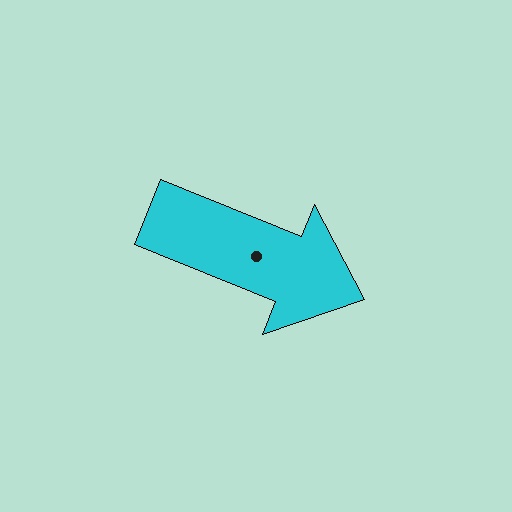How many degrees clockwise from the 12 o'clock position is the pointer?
Approximately 112 degrees.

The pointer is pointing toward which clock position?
Roughly 4 o'clock.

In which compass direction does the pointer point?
East.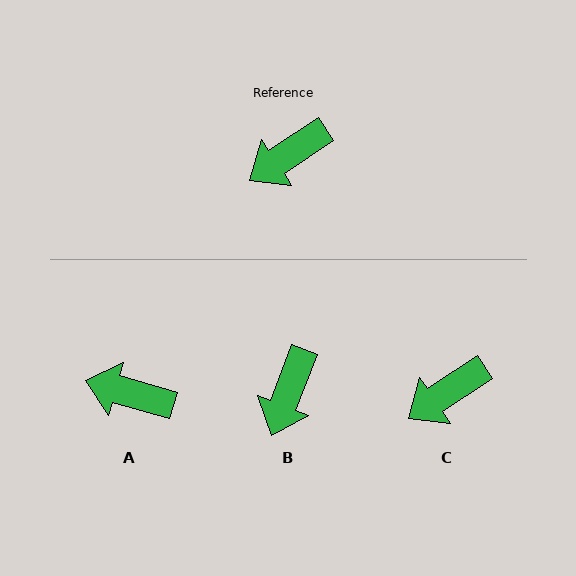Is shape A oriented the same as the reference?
No, it is off by about 50 degrees.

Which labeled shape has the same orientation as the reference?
C.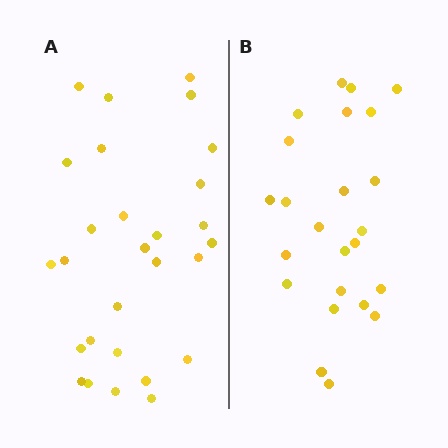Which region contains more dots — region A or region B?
Region A (the left region) has more dots.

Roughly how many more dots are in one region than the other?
Region A has about 4 more dots than region B.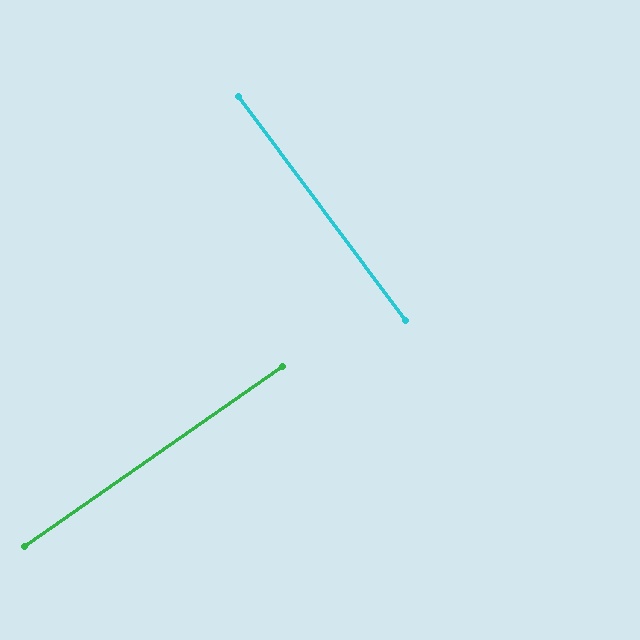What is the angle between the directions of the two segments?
Approximately 88 degrees.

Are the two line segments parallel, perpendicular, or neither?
Perpendicular — they meet at approximately 88°.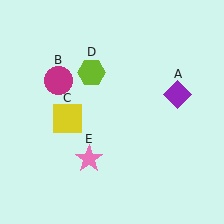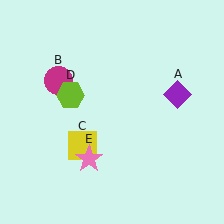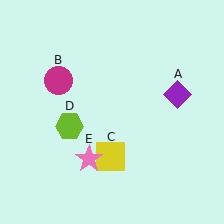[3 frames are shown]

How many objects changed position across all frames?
2 objects changed position: yellow square (object C), lime hexagon (object D).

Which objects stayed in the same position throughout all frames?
Purple diamond (object A) and magenta circle (object B) and pink star (object E) remained stationary.